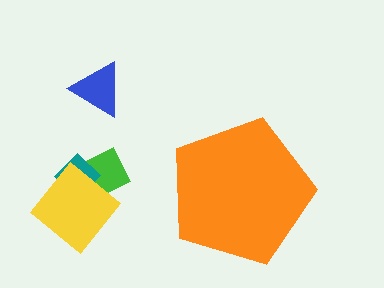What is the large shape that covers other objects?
An orange pentagon.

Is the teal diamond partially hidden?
No, the teal diamond is fully visible.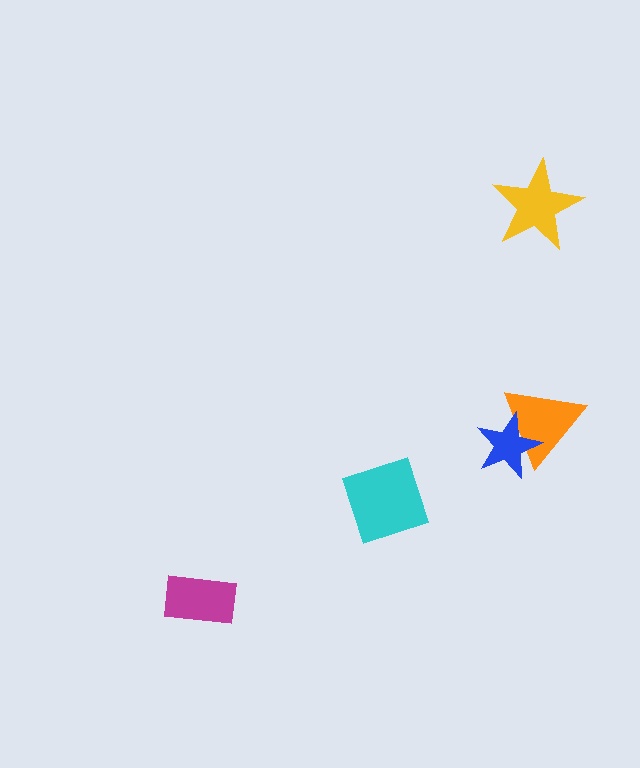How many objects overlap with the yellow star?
0 objects overlap with the yellow star.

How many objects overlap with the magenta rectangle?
0 objects overlap with the magenta rectangle.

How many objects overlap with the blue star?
1 object overlaps with the blue star.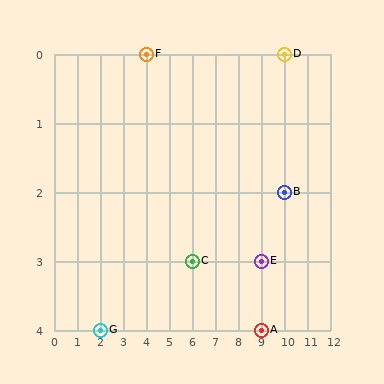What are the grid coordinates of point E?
Point E is at grid coordinates (9, 3).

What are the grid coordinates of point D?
Point D is at grid coordinates (10, 0).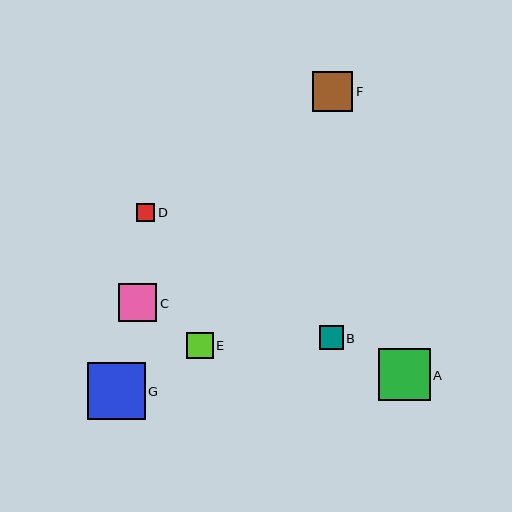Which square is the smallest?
Square D is the smallest with a size of approximately 18 pixels.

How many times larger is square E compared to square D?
Square E is approximately 1.4 times the size of square D.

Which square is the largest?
Square G is the largest with a size of approximately 58 pixels.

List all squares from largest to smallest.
From largest to smallest: G, A, F, C, E, B, D.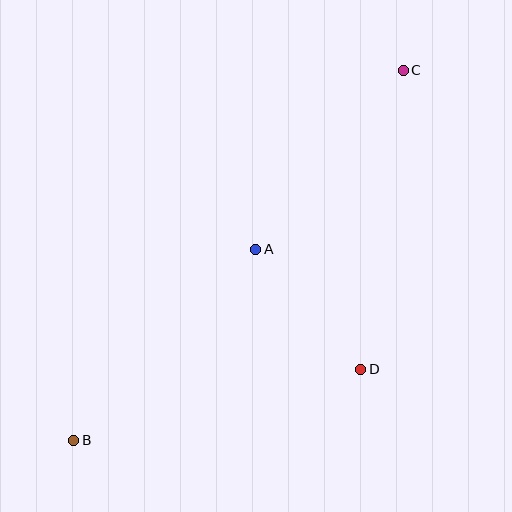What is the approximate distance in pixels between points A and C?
The distance between A and C is approximately 232 pixels.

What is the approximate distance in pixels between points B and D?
The distance between B and D is approximately 295 pixels.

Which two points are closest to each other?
Points A and D are closest to each other.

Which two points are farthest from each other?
Points B and C are farthest from each other.